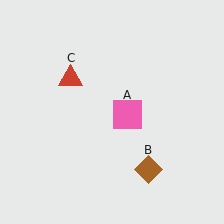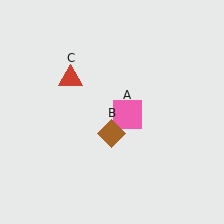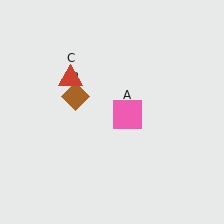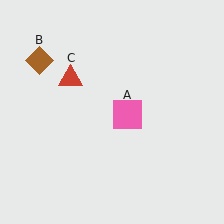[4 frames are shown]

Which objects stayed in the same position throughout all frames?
Pink square (object A) and red triangle (object C) remained stationary.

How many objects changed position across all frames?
1 object changed position: brown diamond (object B).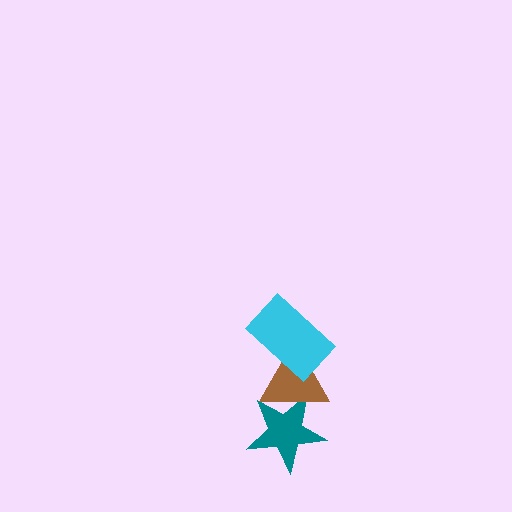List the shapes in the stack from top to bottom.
From top to bottom: the cyan rectangle, the brown triangle, the teal star.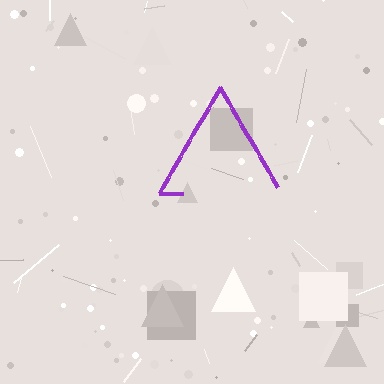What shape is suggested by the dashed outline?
The dashed outline suggests a triangle.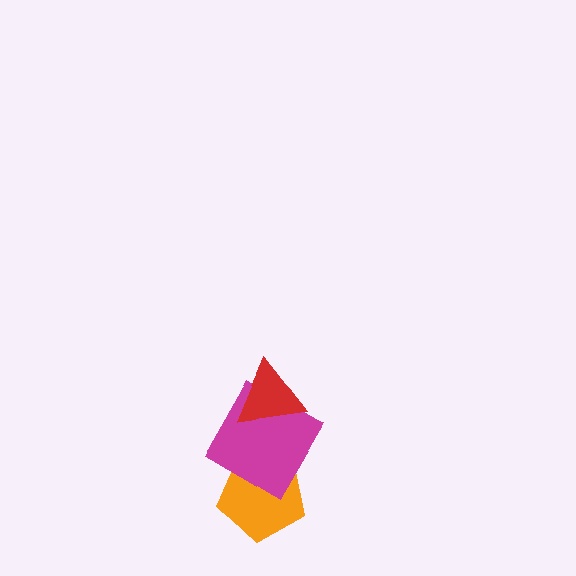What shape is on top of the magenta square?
The red triangle is on top of the magenta square.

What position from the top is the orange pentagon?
The orange pentagon is 3rd from the top.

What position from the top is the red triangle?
The red triangle is 1st from the top.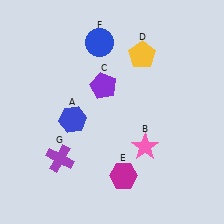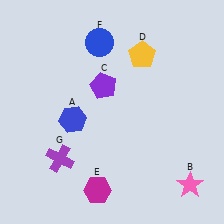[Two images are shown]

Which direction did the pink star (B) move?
The pink star (B) moved right.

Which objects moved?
The objects that moved are: the pink star (B), the magenta hexagon (E).